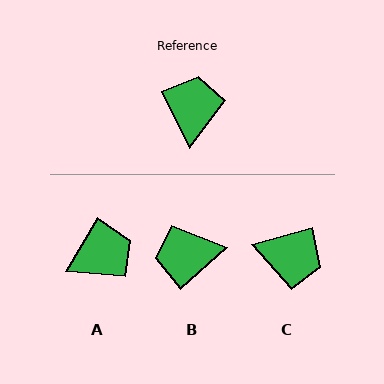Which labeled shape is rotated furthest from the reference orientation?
B, about 106 degrees away.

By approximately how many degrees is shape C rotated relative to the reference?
Approximately 101 degrees clockwise.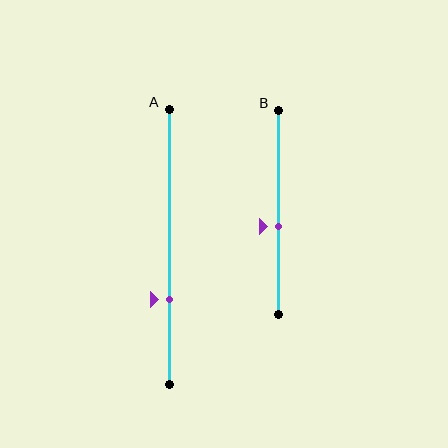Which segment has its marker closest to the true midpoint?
Segment B has its marker closest to the true midpoint.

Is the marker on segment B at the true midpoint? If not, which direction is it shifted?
No, the marker on segment B is shifted downward by about 7% of the segment length.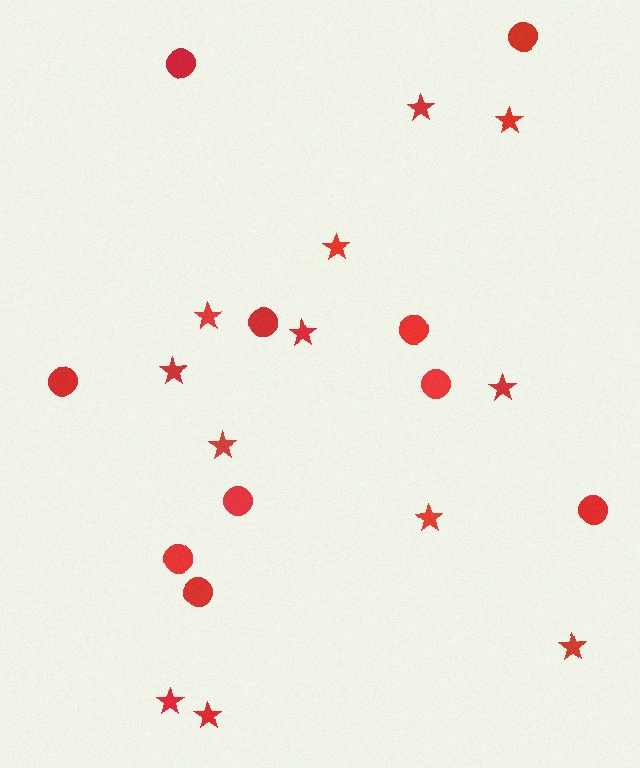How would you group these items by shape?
There are 2 groups: one group of stars (12) and one group of circles (10).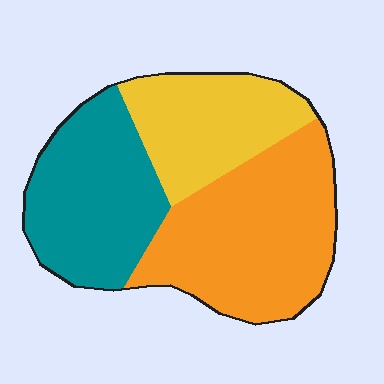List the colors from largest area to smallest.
From largest to smallest: orange, teal, yellow.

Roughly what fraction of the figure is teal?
Teal takes up between a sixth and a third of the figure.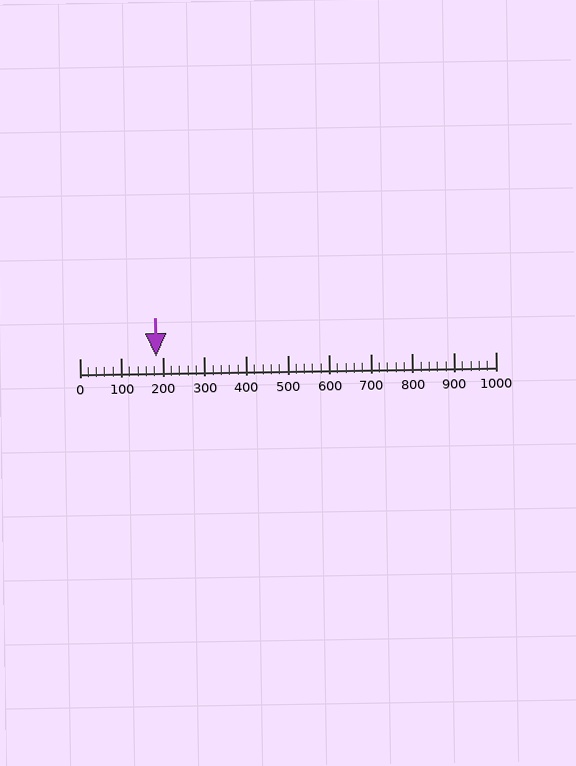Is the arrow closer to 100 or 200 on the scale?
The arrow is closer to 200.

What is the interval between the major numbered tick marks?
The major tick marks are spaced 100 units apart.